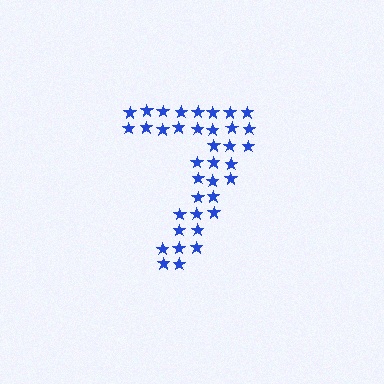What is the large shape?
The large shape is the digit 7.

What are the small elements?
The small elements are stars.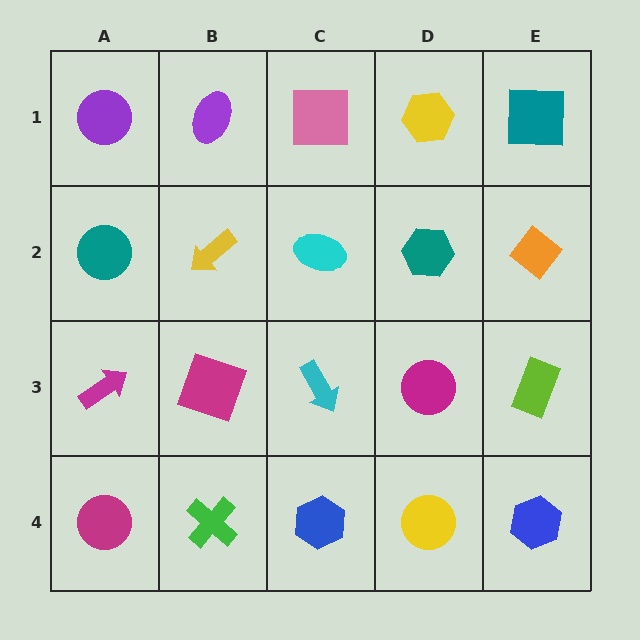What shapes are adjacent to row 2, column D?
A yellow hexagon (row 1, column D), a magenta circle (row 3, column D), a cyan ellipse (row 2, column C), an orange diamond (row 2, column E).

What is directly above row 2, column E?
A teal square.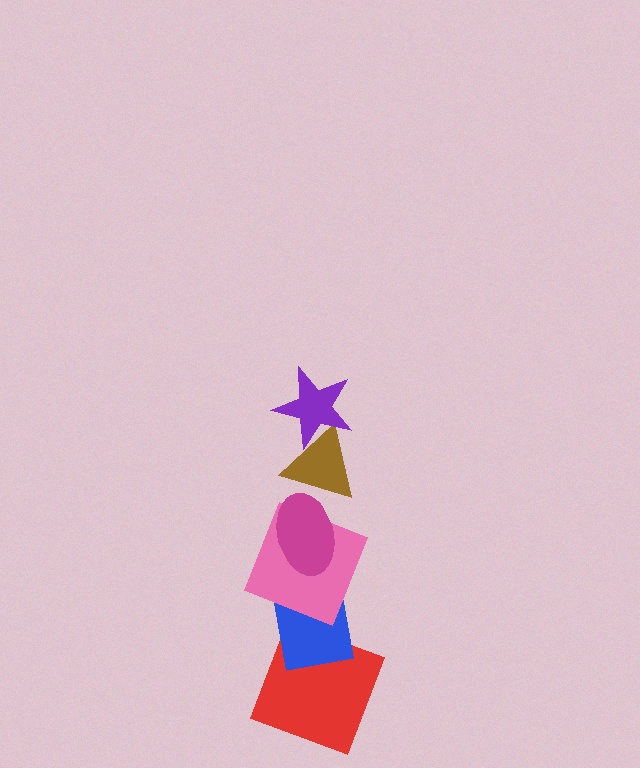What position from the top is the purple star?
The purple star is 1st from the top.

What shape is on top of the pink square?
The magenta ellipse is on top of the pink square.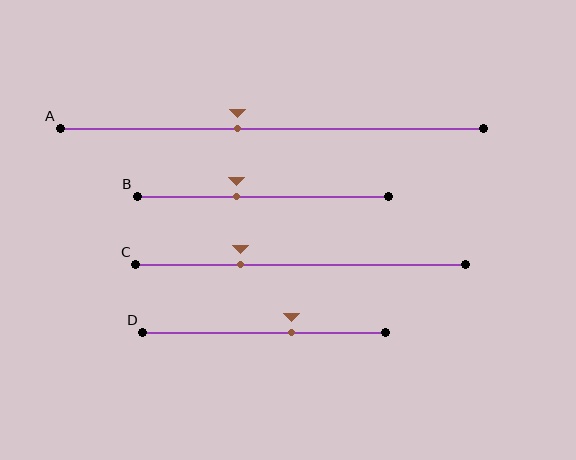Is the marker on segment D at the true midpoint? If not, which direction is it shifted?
No, the marker on segment D is shifted to the right by about 11% of the segment length.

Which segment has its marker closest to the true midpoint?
Segment A has its marker closest to the true midpoint.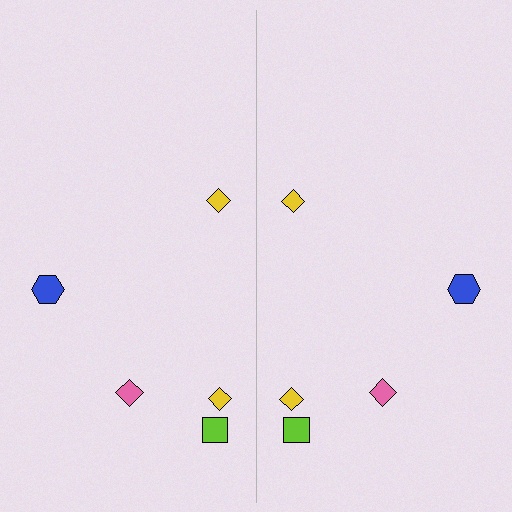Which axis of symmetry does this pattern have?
The pattern has a vertical axis of symmetry running through the center of the image.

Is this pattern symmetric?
Yes, this pattern has bilateral (reflection) symmetry.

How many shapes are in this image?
There are 10 shapes in this image.